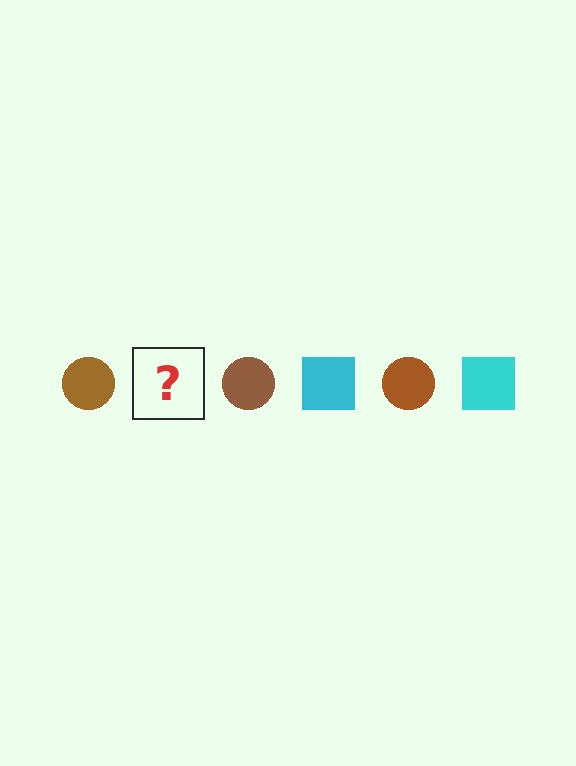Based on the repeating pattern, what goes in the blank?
The blank should be a cyan square.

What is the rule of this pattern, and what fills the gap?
The rule is that the pattern alternates between brown circle and cyan square. The gap should be filled with a cyan square.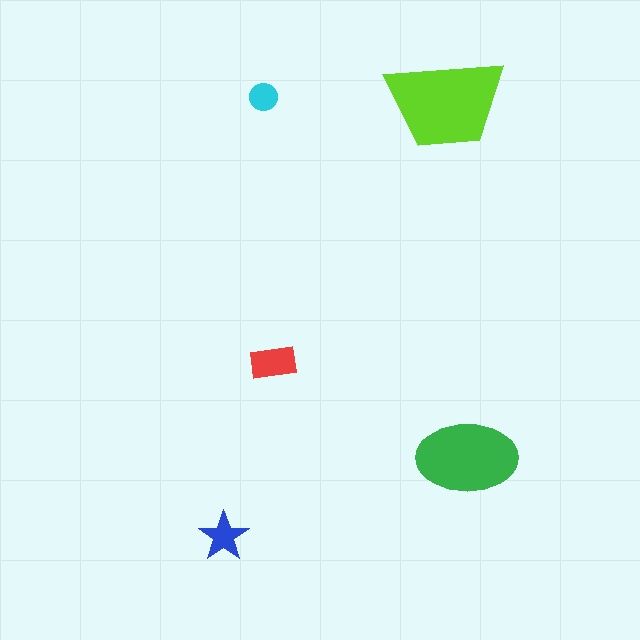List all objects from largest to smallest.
The lime trapezoid, the green ellipse, the red rectangle, the blue star, the cyan circle.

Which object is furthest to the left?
The blue star is leftmost.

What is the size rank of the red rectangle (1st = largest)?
3rd.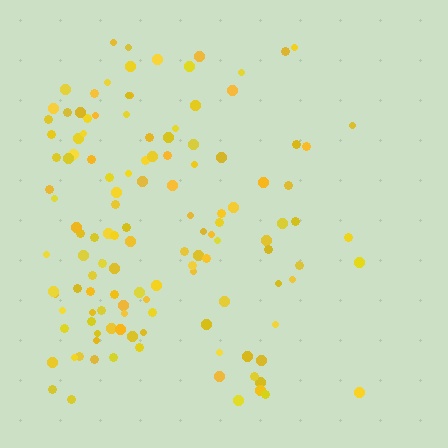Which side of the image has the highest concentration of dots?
The left.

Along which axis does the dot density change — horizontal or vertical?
Horizontal.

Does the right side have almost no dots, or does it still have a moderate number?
Still a moderate number, just noticeably fewer than the left.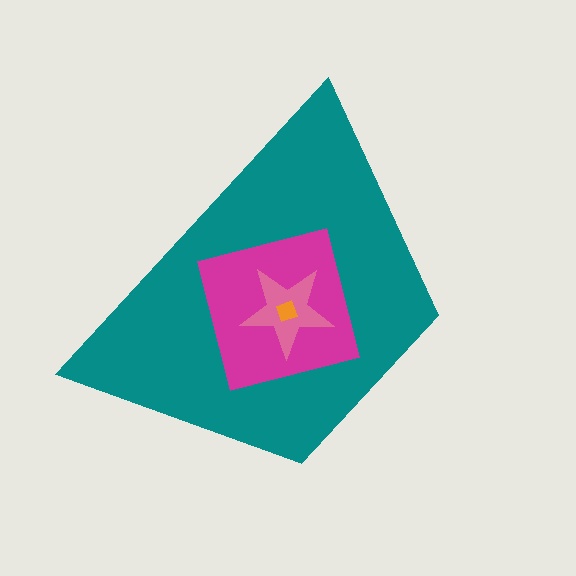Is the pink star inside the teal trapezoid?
Yes.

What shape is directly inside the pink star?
The orange diamond.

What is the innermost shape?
The orange diamond.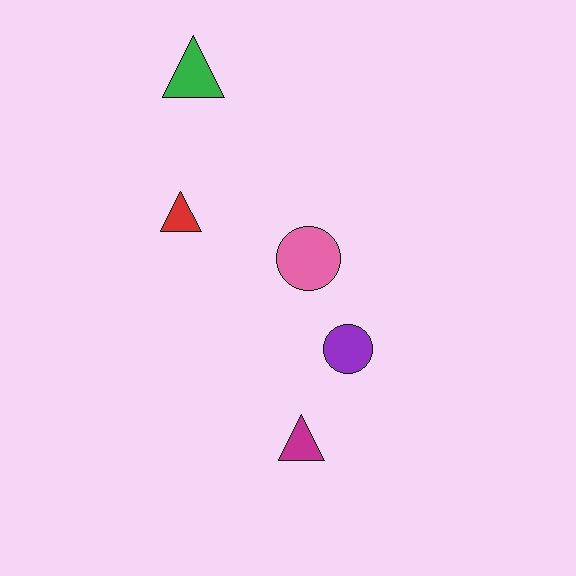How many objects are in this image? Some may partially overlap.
There are 5 objects.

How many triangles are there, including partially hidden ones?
There are 3 triangles.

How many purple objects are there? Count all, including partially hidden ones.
There is 1 purple object.